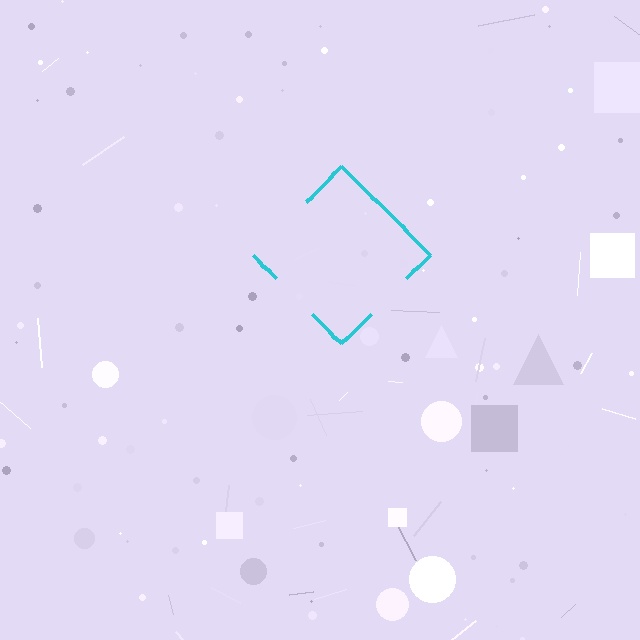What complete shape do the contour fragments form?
The contour fragments form a diamond.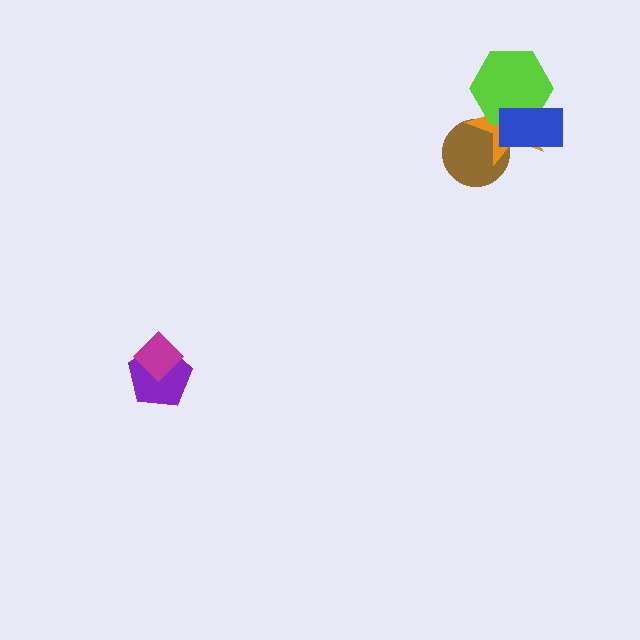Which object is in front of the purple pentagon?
The magenta diamond is in front of the purple pentagon.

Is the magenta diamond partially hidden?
No, no other shape covers it.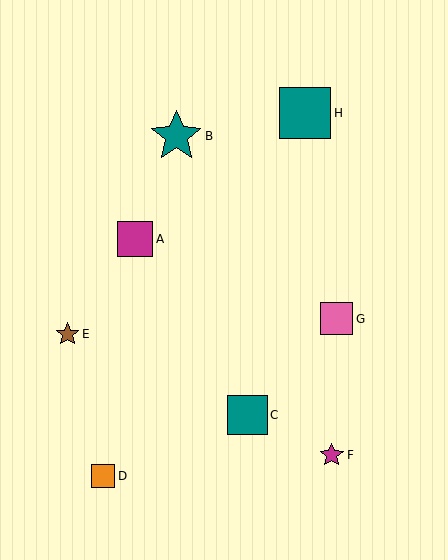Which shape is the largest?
The teal star (labeled B) is the largest.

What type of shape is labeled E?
Shape E is a brown star.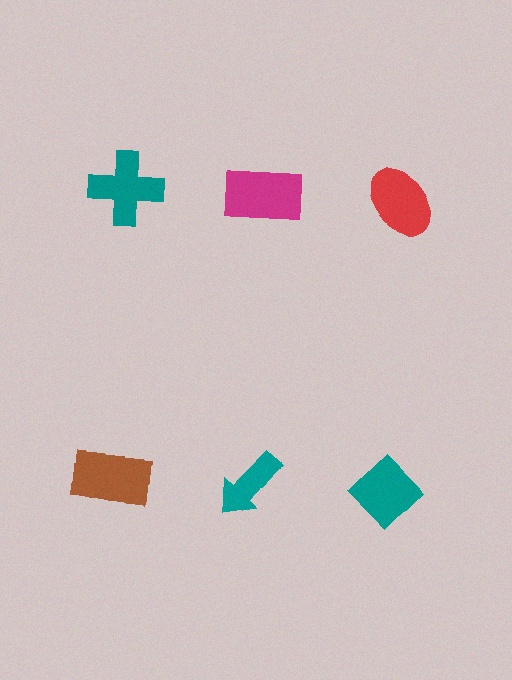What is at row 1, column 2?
A magenta rectangle.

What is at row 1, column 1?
A teal cross.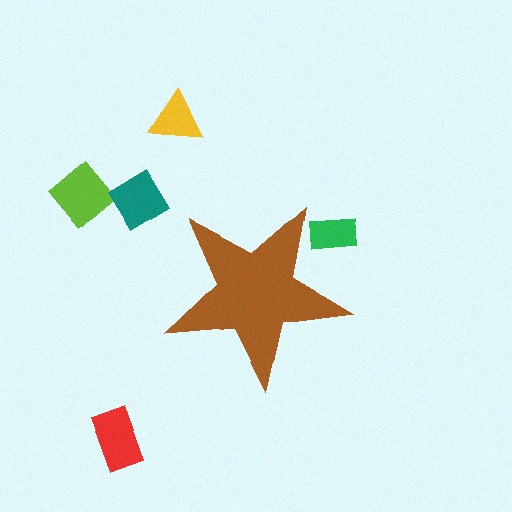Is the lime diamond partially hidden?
No, the lime diamond is fully visible.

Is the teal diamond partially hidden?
No, the teal diamond is fully visible.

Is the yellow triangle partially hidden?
No, the yellow triangle is fully visible.